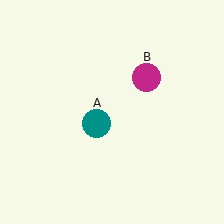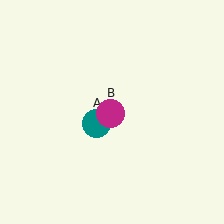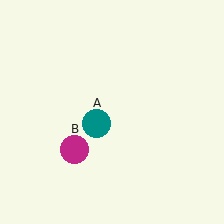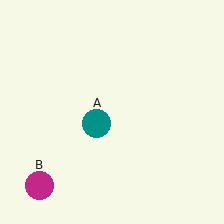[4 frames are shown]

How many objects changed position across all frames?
1 object changed position: magenta circle (object B).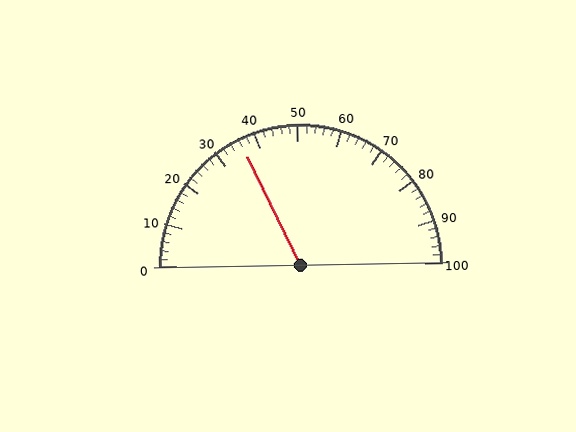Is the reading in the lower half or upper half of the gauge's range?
The reading is in the lower half of the range (0 to 100).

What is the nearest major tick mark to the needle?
The nearest major tick mark is 40.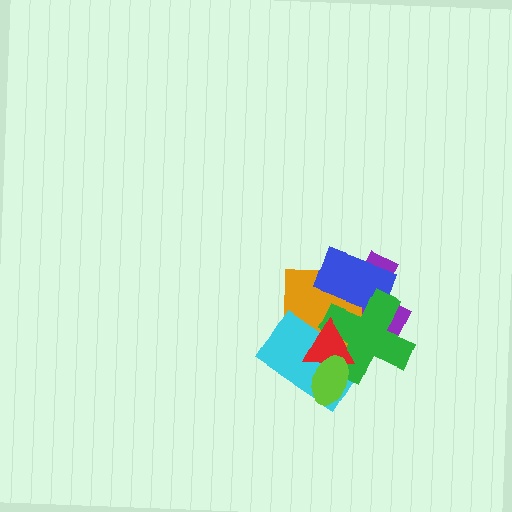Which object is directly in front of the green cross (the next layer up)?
The red triangle is directly in front of the green cross.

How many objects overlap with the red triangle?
5 objects overlap with the red triangle.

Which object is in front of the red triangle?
The lime ellipse is in front of the red triangle.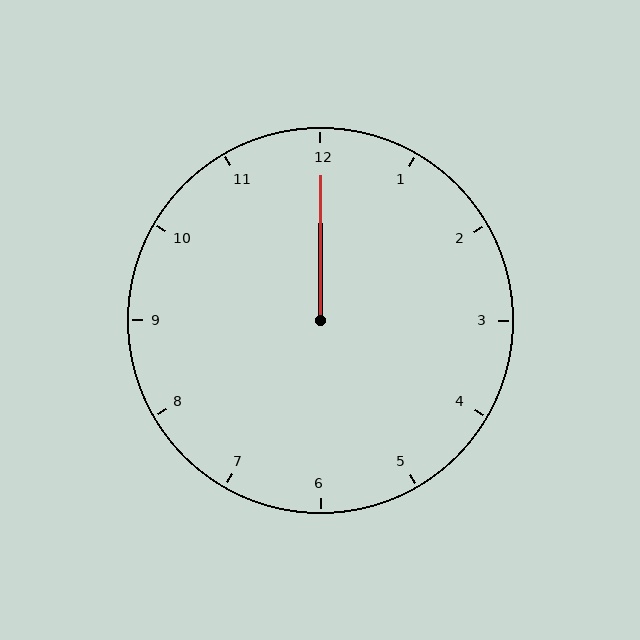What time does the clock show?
12:00.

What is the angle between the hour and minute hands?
Approximately 0 degrees.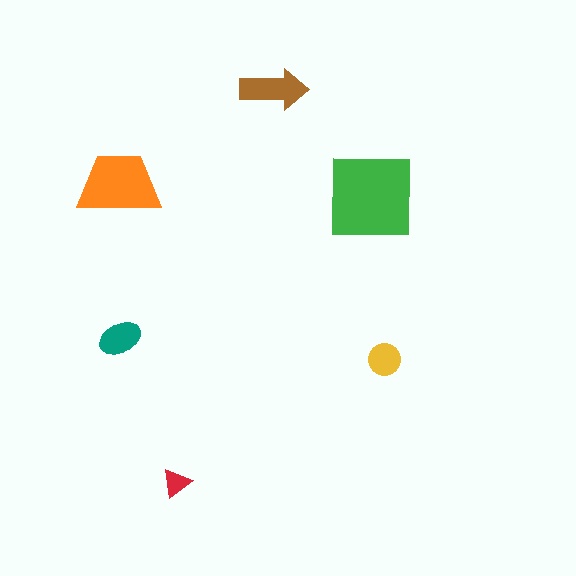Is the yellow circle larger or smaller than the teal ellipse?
Smaller.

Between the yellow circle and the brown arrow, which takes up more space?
The brown arrow.